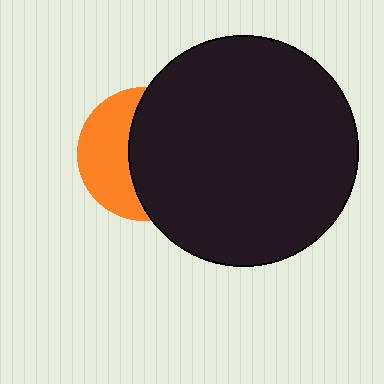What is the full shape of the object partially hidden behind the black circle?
The partially hidden object is an orange circle.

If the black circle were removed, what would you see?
You would see the complete orange circle.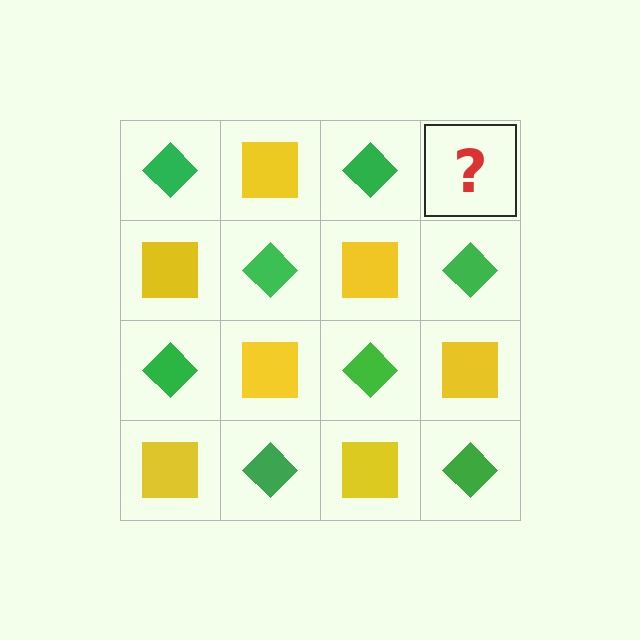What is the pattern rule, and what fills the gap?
The rule is that it alternates green diamond and yellow square in a checkerboard pattern. The gap should be filled with a yellow square.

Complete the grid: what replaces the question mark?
The question mark should be replaced with a yellow square.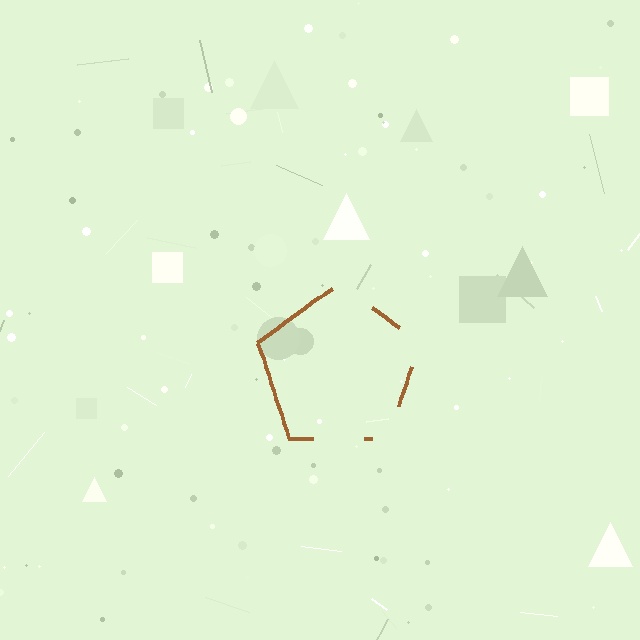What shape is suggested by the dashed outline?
The dashed outline suggests a pentagon.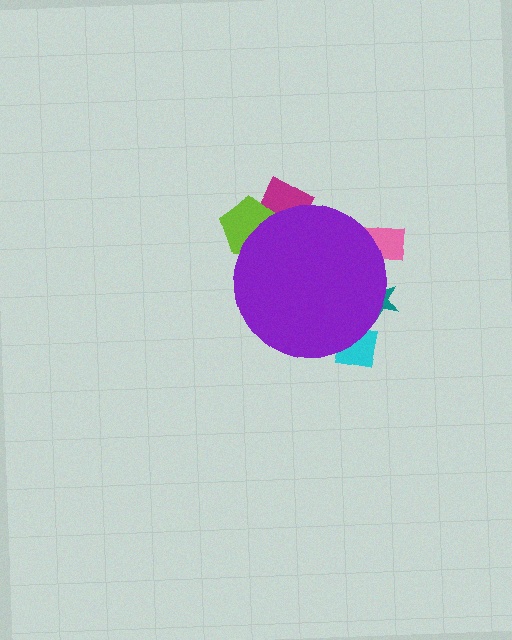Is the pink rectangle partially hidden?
Yes, the pink rectangle is partially hidden behind the purple circle.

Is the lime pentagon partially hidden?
Yes, the lime pentagon is partially hidden behind the purple circle.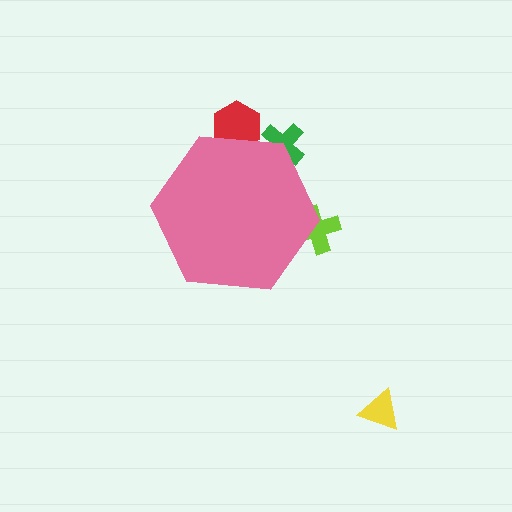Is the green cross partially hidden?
Yes, the green cross is partially hidden behind the pink hexagon.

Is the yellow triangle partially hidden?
No, the yellow triangle is fully visible.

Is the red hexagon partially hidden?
Yes, the red hexagon is partially hidden behind the pink hexagon.